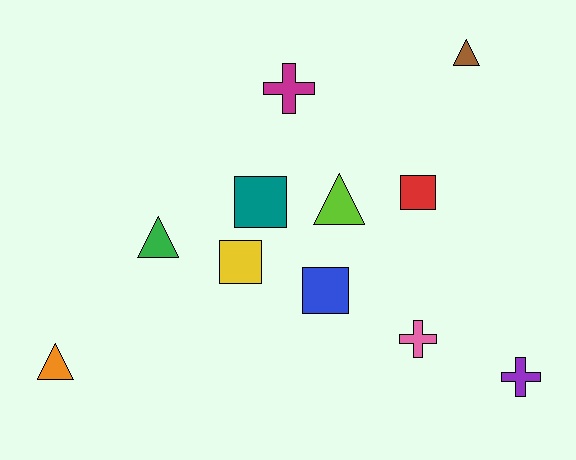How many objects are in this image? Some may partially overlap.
There are 11 objects.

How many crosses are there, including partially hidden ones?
There are 3 crosses.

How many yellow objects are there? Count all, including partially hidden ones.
There is 1 yellow object.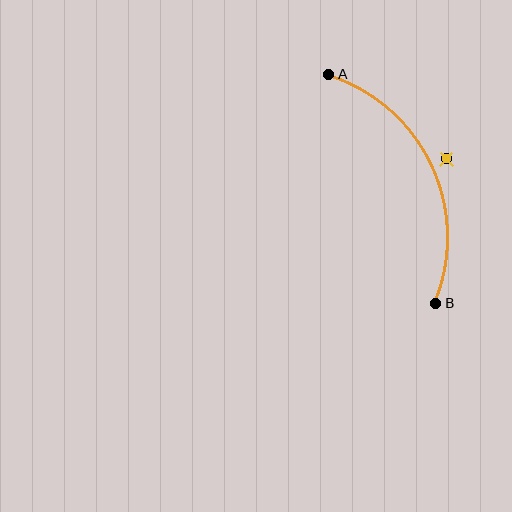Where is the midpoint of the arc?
The arc midpoint is the point on the curve farthest from the straight line joining A and B. It sits to the right of that line.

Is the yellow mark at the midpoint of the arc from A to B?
No — the yellow mark does not lie on the arc at all. It sits slightly outside the curve.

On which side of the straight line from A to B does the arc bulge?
The arc bulges to the right of the straight line connecting A and B.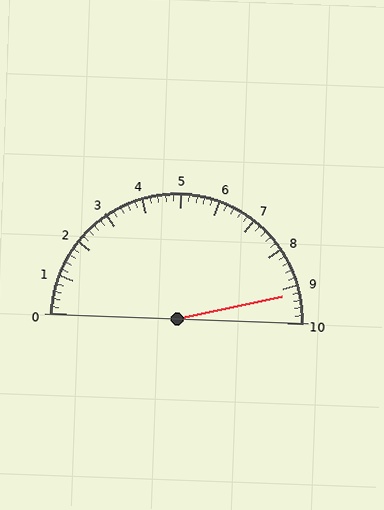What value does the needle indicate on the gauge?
The needle indicates approximately 9.2.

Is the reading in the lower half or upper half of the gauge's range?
The reading is in the upper half of the range (0 to 10).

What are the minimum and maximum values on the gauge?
The gauge ranges from 0 to 10.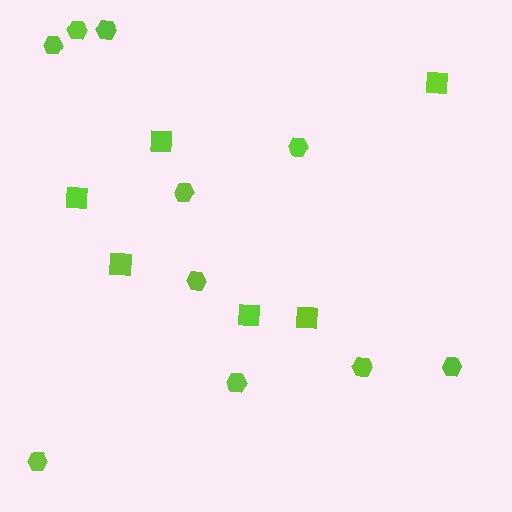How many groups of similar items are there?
There are 2 groups: one group of squares (6) and one group of hexagons (10).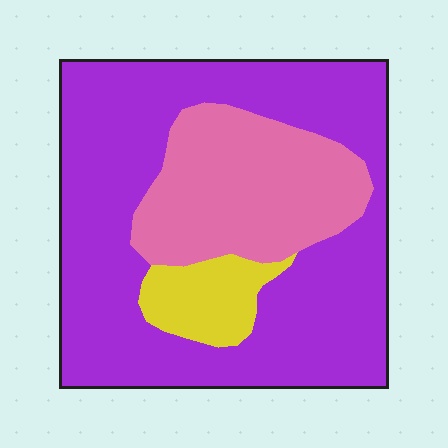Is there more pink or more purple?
Purple.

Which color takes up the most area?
Purple, at roughly 65%.